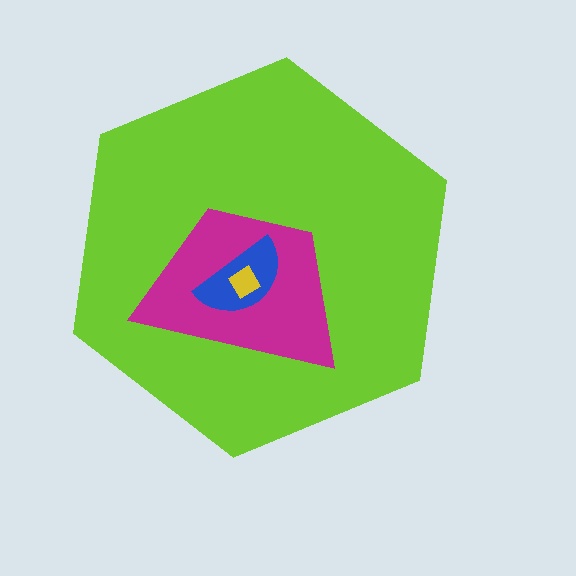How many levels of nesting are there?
4.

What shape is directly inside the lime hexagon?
The magenta trapezoid.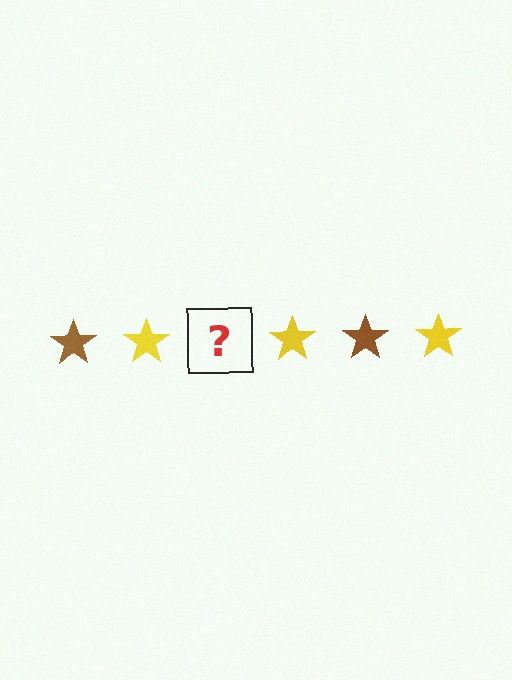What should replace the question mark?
The question mark should be replaced with a brown star.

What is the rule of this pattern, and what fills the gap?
The rule is that the pattern cycles through brown, yellow stars. The gap should be filled with a brown star.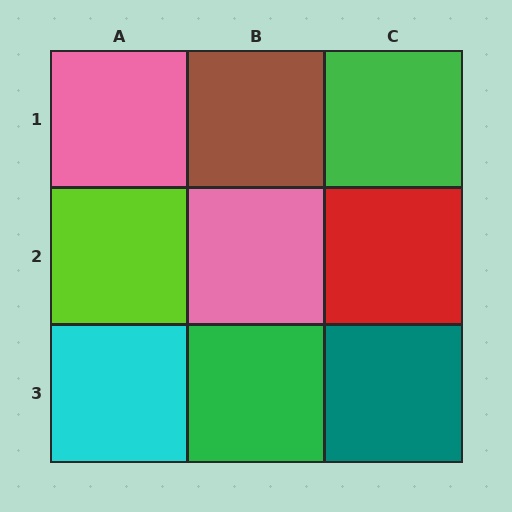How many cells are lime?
1 cell is lime.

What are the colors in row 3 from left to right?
Cyan, green, teal.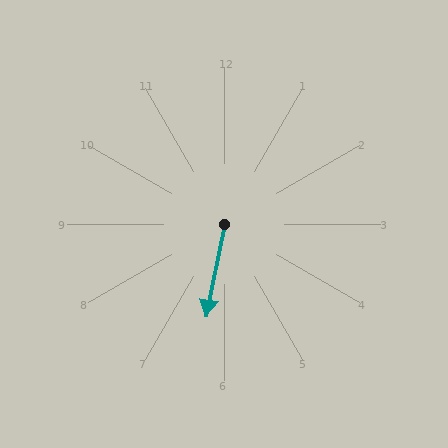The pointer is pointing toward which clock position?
Roughly 6 o'clock.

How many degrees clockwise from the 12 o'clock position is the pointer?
Approximately 191 degrees.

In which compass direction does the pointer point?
South.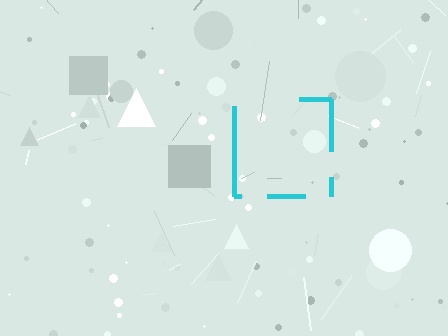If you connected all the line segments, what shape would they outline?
They would outline a square.